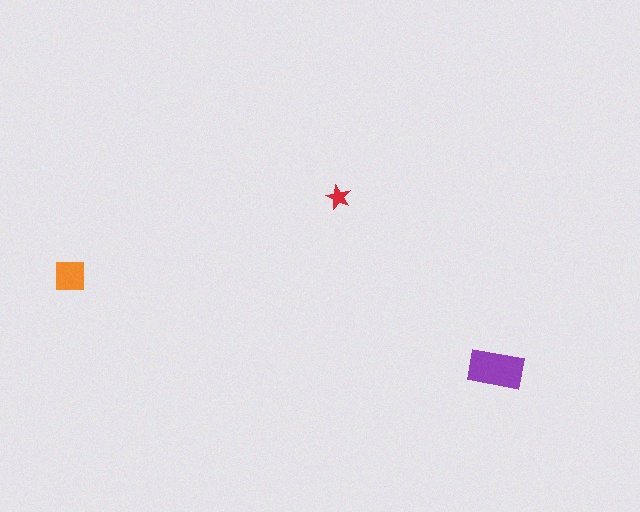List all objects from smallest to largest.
The red star, the orange square, the purple rectangle.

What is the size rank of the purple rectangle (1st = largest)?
1st.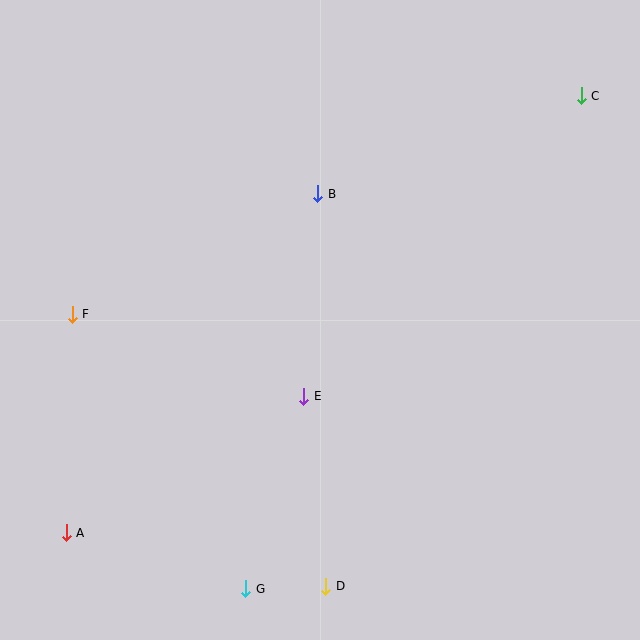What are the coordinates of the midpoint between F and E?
The midpoint between F and E is at (188, 355).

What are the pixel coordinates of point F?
Point F is at (72, 314).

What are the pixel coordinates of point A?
Point A is at (66, 533).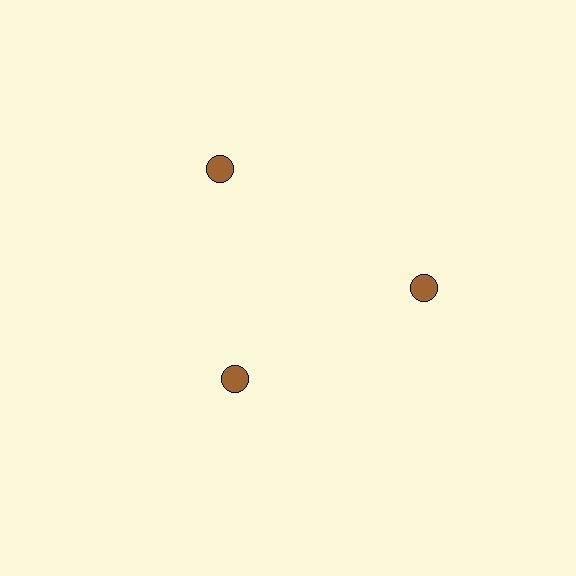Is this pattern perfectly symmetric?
No. The 3 brown circles are arranged in a ring, but one element near the 7 o'clock position is pulled inward toward the center, breaking the 3-fold rotational symmetry.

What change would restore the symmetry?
The symmetry would be restored by moving it outward, back onto the ring so that all 3 circles sit at equal angles and equal distance from the center.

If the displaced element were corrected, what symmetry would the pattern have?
It would have 3-fold rotational symmetry — the pattern would map onto itself every 120 degrees.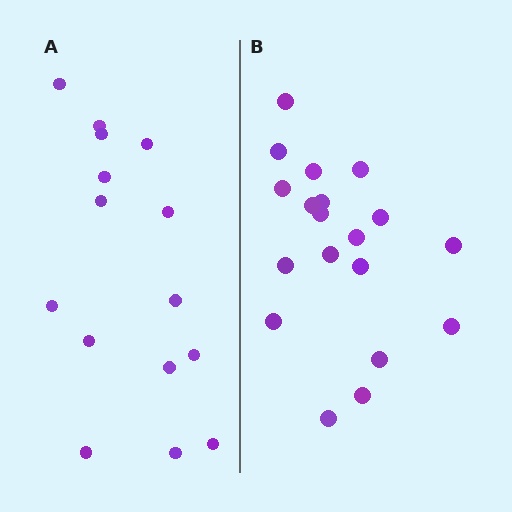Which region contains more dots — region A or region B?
Region B (the right region) has more dots.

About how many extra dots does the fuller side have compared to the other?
Region B has about 4 more dots than region A.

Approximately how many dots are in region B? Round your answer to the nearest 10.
About 20 dots. (The exact count is 19, which rounds to 20.)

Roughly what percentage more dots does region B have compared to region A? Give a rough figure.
About 25% more.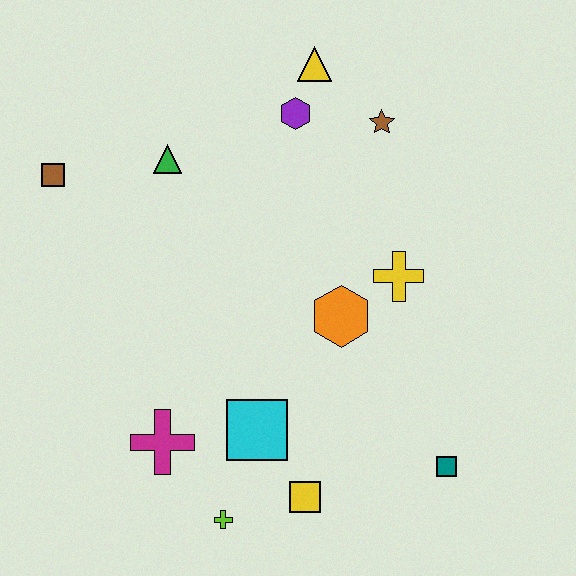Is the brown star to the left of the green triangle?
No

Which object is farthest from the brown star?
The lime cross is farthest from the brown star.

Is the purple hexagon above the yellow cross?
Yes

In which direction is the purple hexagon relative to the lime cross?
The purple hexagon is above the lime cross.